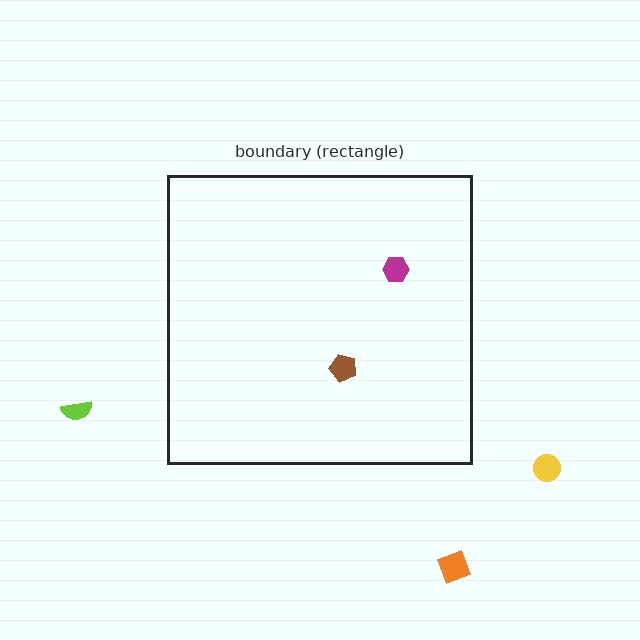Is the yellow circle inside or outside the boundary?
Outside.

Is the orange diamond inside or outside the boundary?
Outside.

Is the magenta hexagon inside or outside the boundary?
Inside.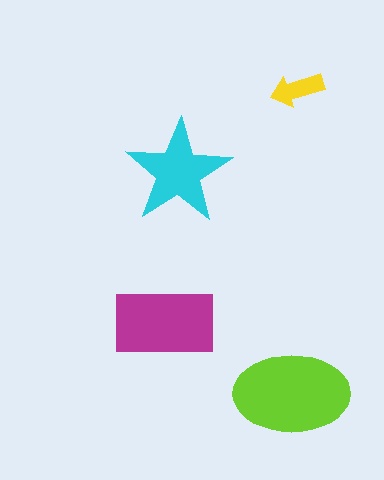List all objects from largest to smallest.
The lime ellipse, the magenta rectangle, the cyan star, the yellow arrow.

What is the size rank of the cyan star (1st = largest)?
3rd.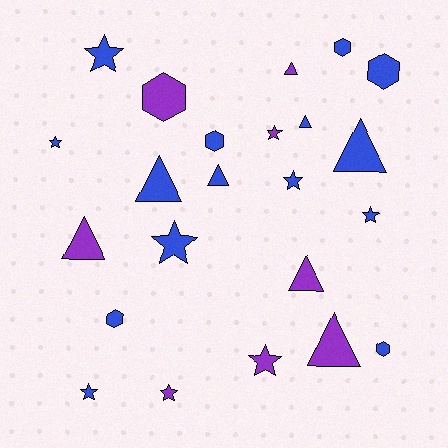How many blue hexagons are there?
There are 5 blue hexagons.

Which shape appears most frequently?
Star, with 9 objects.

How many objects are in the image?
There are 23 objects.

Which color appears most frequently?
Blue, with 15 objects.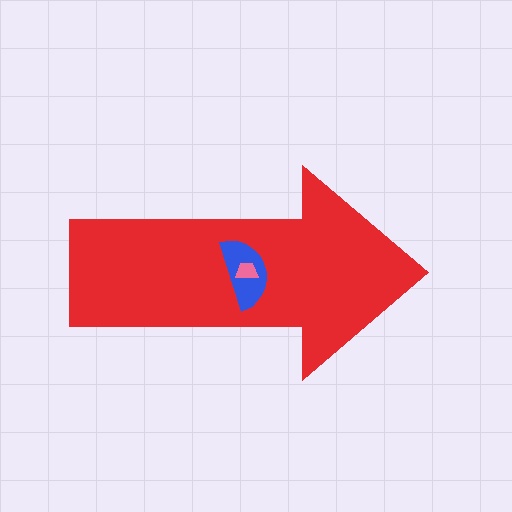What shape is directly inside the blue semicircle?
The pink trapezoid.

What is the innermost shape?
The pink trapezoid.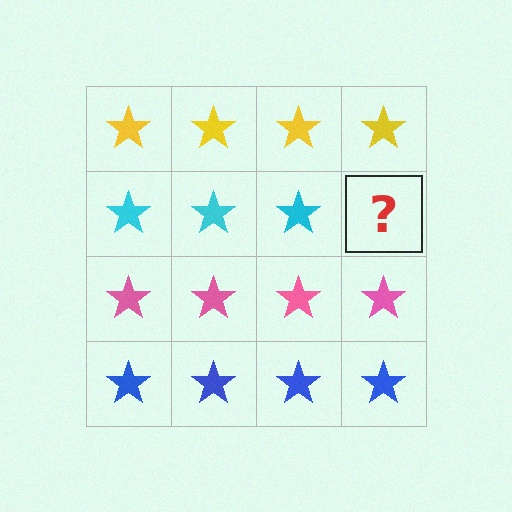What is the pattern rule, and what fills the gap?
The rule is that each row has a consistent color. The gap should be filled with a cyan star.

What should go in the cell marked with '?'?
The missing cell should contain a cyan star.